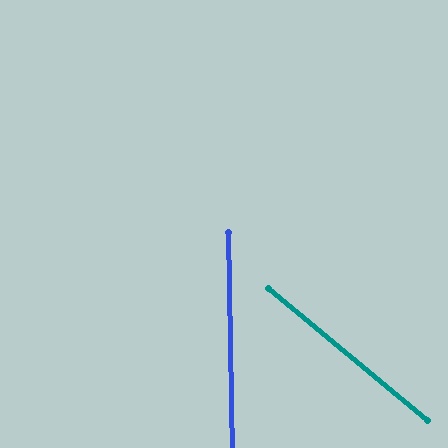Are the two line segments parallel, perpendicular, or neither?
Neither parallel nor perpendicular — they differ by about 49°.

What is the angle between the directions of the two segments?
Approximately 49 degrees.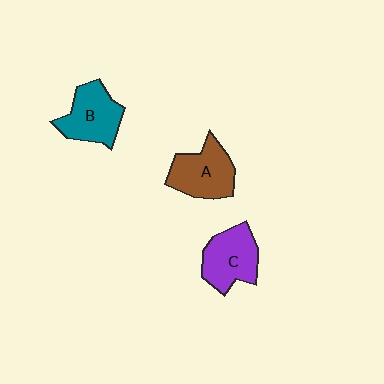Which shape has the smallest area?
Shape C (purple).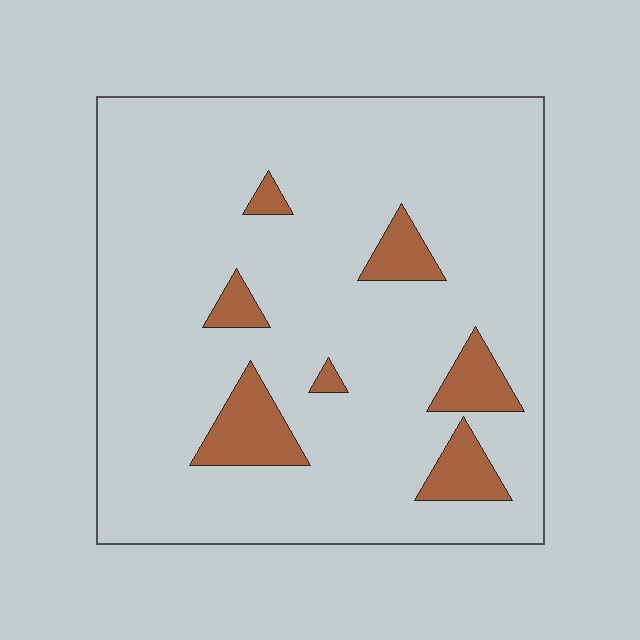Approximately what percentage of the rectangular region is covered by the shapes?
Approximately 10%.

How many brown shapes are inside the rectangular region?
7.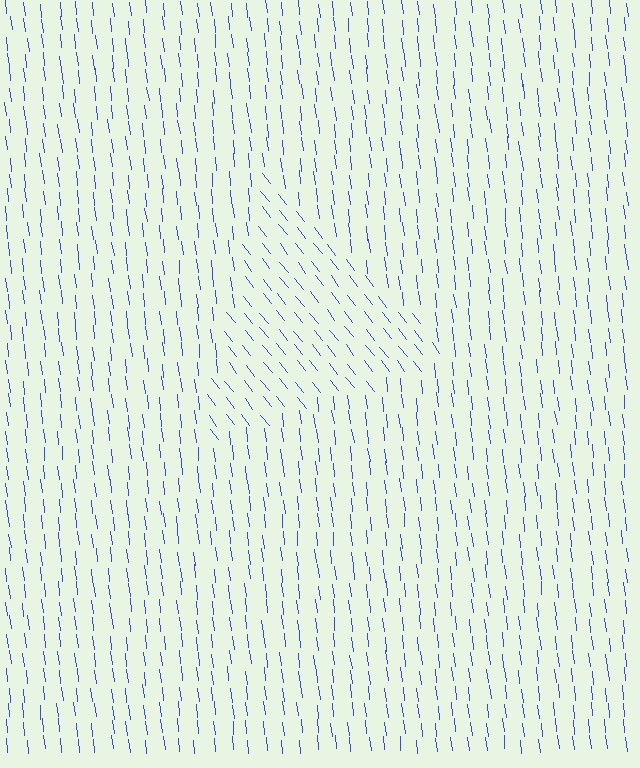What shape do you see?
I see a triangle.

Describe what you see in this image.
The image is filled with small blue line segments. A triangle region in the image has lines oriented differently from the surrounding lines, creating a visible texture boundary.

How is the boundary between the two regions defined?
The boundary is defined purely by a change in line orientation (approximately 31 degrees difference). All lines are the same color and thickness.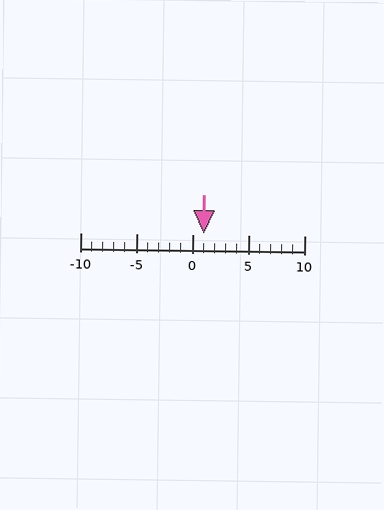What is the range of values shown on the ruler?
The ruler shows values from -10 to 10.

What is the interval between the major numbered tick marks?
The major tick marks are spaced 5 units apart.